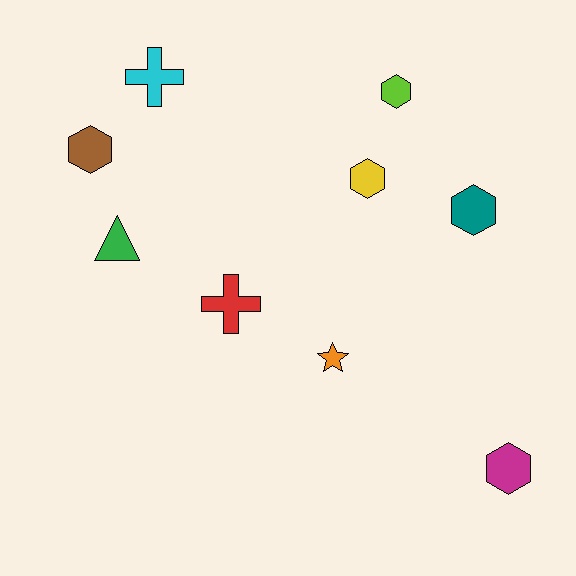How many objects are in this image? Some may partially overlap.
There are 9 objects.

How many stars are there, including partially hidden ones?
There is 1 star.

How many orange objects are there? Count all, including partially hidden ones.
There is 1 orange object.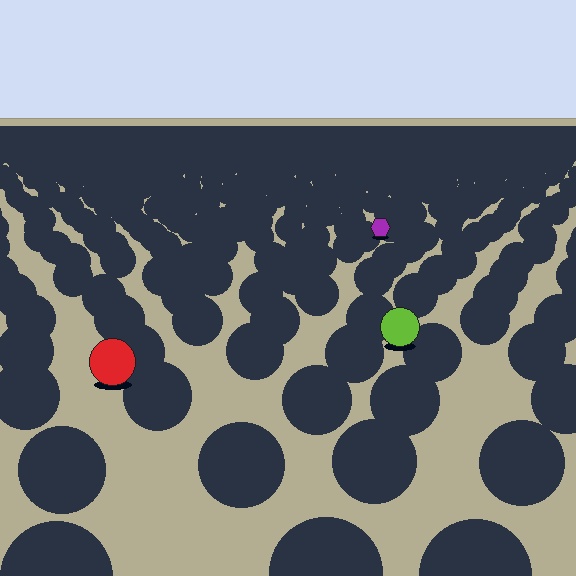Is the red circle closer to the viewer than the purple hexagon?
Yes. The red circle is closer — you can tell from the texture gradient: the ground texture is coarser near it.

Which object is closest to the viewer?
The red circle is closest. The texture marks near it are larger and more spread out.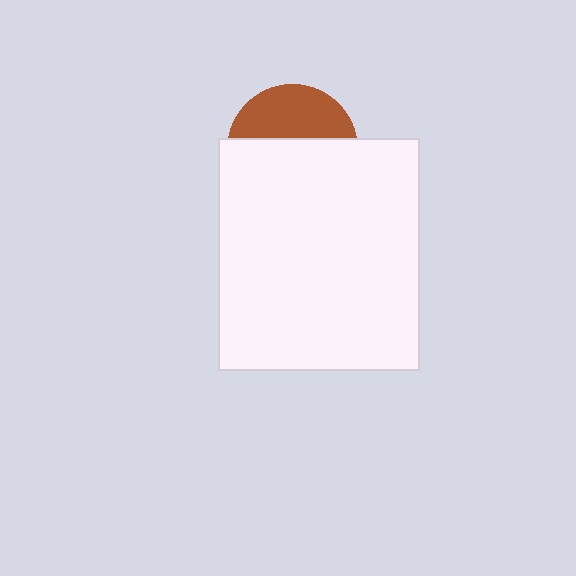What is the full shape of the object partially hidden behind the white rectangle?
The partially hidden object is a brown circle.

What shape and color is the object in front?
The object in front is a white rectangle.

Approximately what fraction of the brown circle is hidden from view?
Roughly 62% of the brown circle is hidden behind the white rectangle.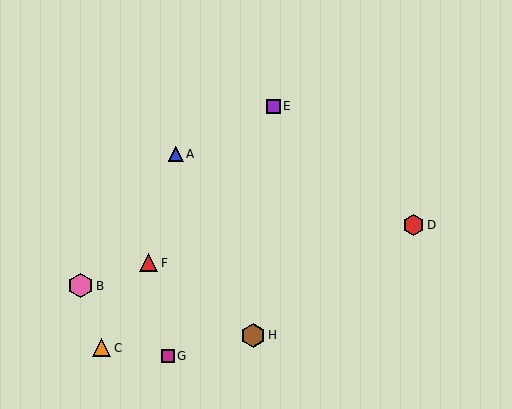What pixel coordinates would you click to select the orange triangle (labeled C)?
Click at (102, 348) to select the orange triangle C.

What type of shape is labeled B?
Shape B is a pink hexagon.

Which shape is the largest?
The pink hexagon (labeled B) is the largest.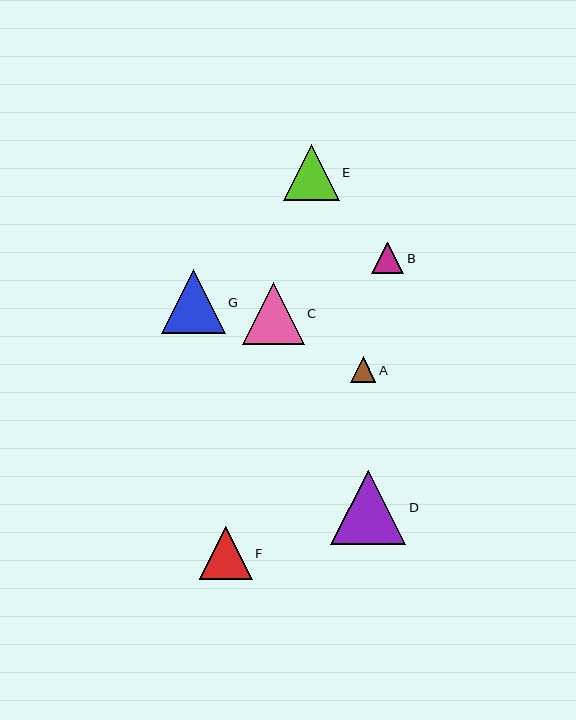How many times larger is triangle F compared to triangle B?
Triangle F is approximately 1.7 times the size of triangle B.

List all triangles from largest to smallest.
From largest to smallest: D, G, C, E, F, B, A.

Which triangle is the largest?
Triangle D is the largest with a size of approximately 75 pixels.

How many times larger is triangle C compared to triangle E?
Triangle C is approximately 1.1 times the size of triangle E.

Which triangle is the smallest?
Triangle A is the smallest with a size of approximately 25 pixels.